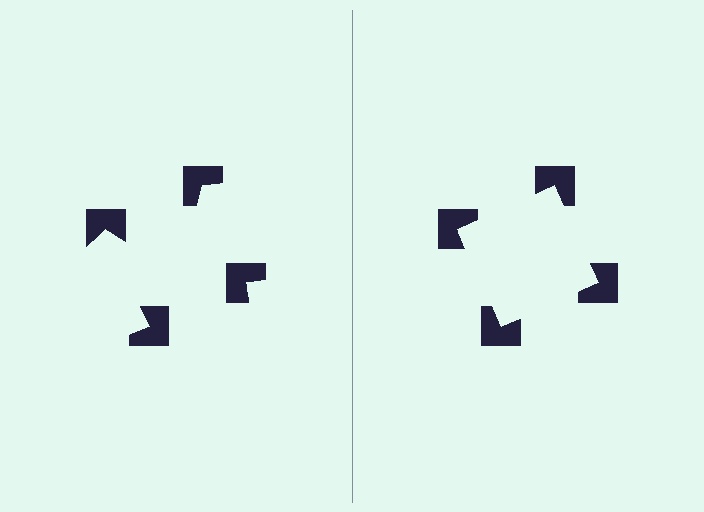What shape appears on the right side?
An illusory square.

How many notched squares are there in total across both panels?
8 — 4 on each side.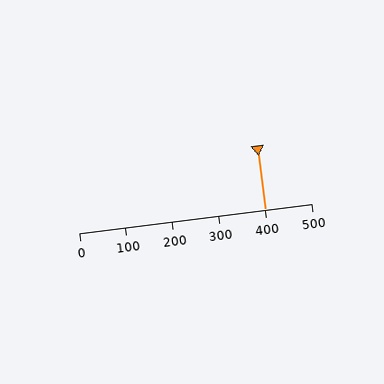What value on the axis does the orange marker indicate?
The marker indicates approximately 400.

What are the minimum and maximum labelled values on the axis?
The axis runs from 0 to 500.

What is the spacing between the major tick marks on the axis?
The major ticks are spaced 100 apart.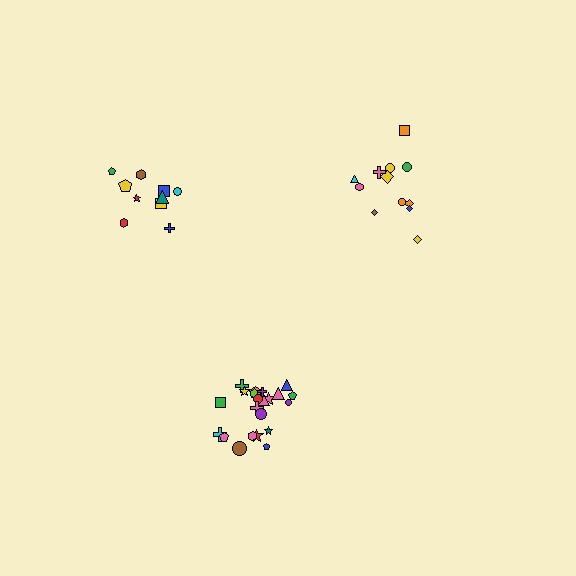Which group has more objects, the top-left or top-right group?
The top-right group.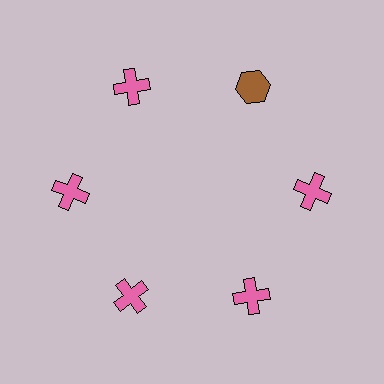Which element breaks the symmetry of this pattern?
The brown hexagon at roughly the 1 o'clock position breaks the symmetry. All other shapes are pink crosses.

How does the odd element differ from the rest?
It differs in both color (brown instead of pink) and shape (hexagon instead of cross).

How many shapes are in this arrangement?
There are 6 shapes arranged in a ring pattern.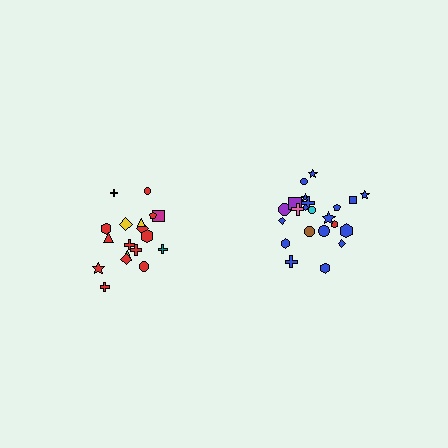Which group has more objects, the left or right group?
The right group.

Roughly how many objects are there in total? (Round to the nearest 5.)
Roughly 40 objects in total.